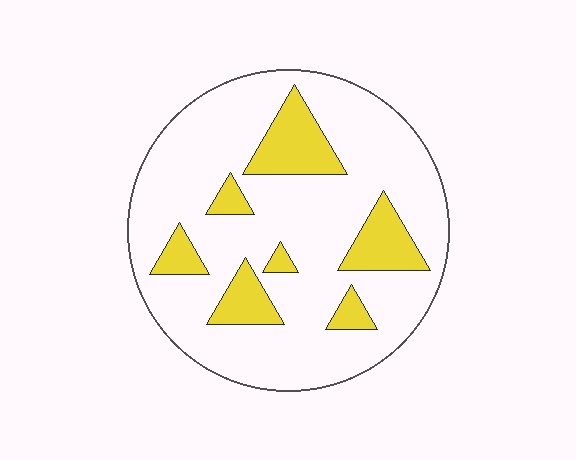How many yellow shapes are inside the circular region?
7.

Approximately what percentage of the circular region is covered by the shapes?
Approximately 20%.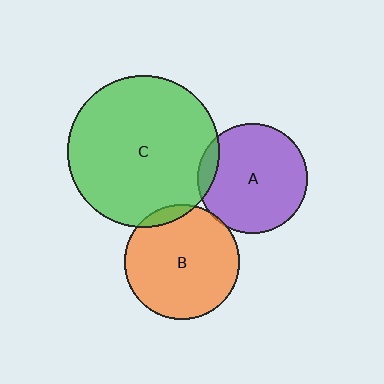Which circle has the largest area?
Circle C (green).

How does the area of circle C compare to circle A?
Approximately 1.9 times.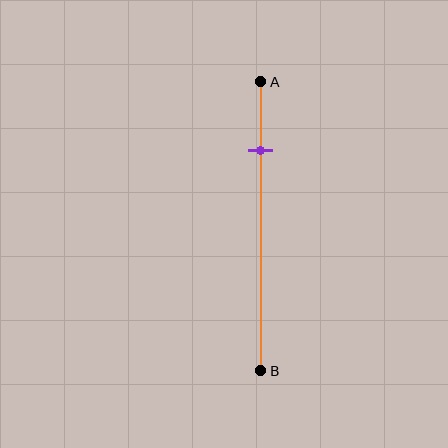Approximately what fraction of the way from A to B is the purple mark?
The purple mark is approximately 25% of the way from A to B.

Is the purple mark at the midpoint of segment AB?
No, the mark is at about 25% from A, not at the 50% midpoint.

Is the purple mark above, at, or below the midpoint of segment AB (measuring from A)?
The purple mark is above the midpoint of segment AB.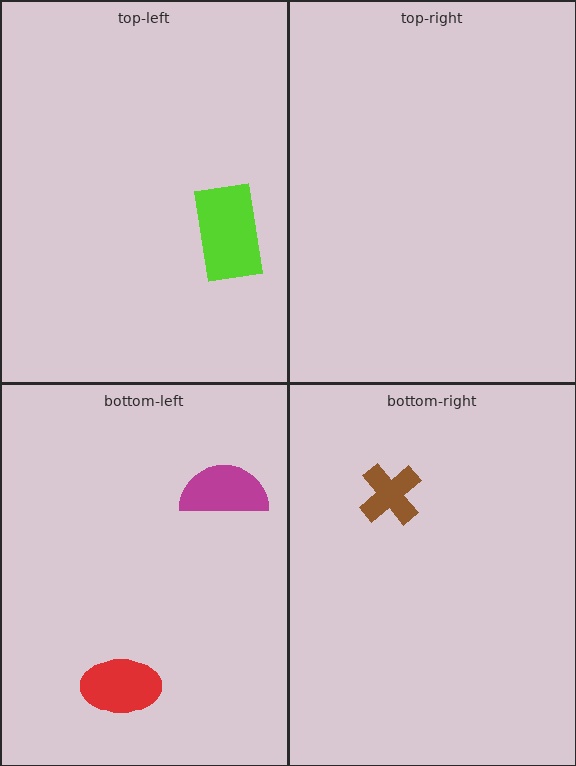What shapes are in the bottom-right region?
The brown cross.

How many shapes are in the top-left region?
1.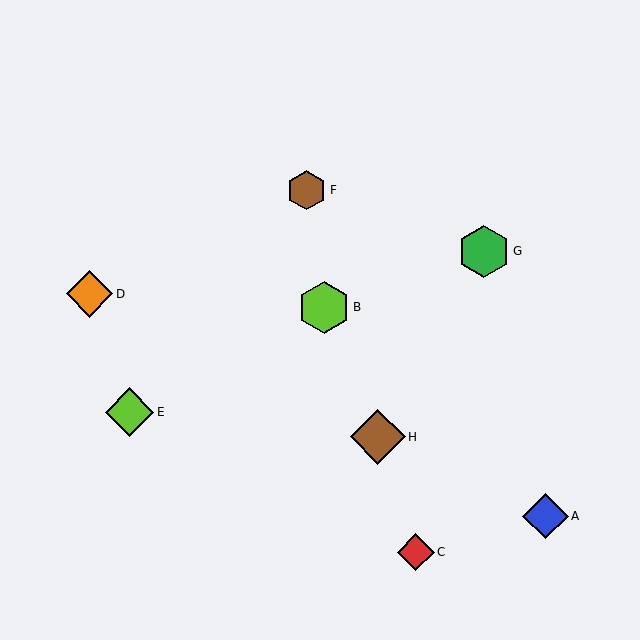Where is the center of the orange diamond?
The center of the orange diamond is at (90, 294).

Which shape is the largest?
The brown diamond (labeled H) is the largest.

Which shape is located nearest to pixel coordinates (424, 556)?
The red diamond (labeled C) at (416, 552) is nearest to that location.